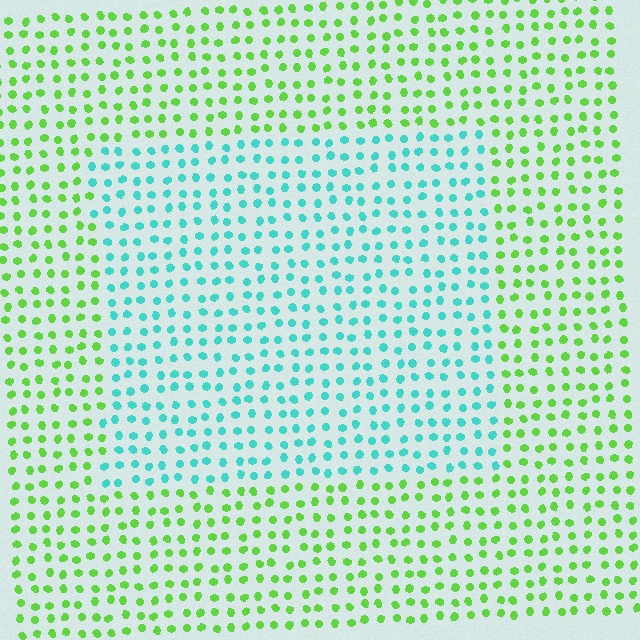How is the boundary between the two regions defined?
The boundary is defined purely by a slight shift in hue (about 67 degrees). Spacing, size, and orientation are identical on both sides.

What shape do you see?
I see a rectangle.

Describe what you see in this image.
The image is filled with small lime elements in a uniform arrangement. A rectangle-shaped region is visible where the elements are tinted to a slightly different hue, forming a subtle color boundary.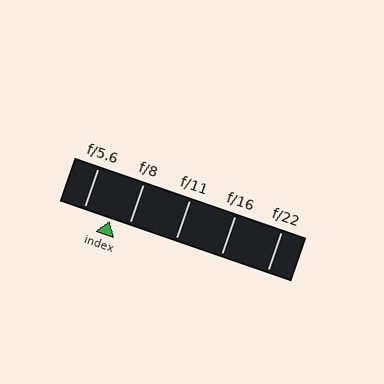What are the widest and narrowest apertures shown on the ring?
The widest aperture shown is f/5.6 and the narrowest is f/22.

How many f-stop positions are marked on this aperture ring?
There are 5 f-stop positions marked.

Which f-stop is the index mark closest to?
The index mark is closest to f/8.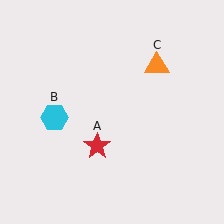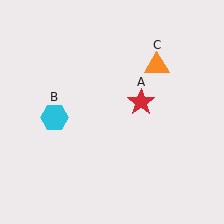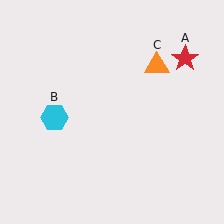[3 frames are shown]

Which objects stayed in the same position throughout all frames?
Cyan hexagon (object B) and orange triangle (object C) remained stationary.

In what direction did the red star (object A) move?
The red star (object A) moved up and to the right.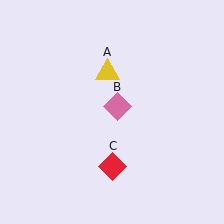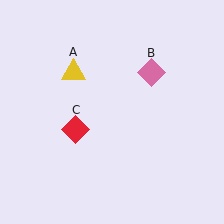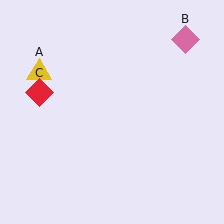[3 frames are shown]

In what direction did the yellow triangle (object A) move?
The yellow triangle (object A) moved left.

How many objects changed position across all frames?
3 objects changed position: yellow triangle (object A), pink diamond (object B), red diamond (object C).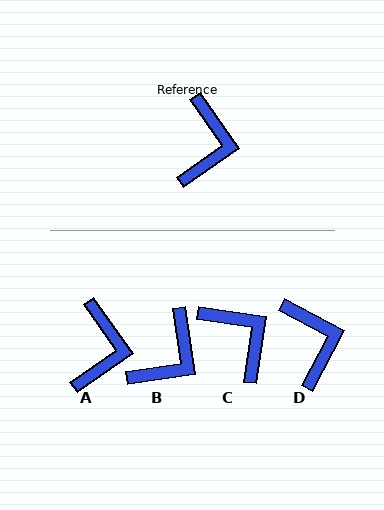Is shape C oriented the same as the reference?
No, it is off by about 47 degrees.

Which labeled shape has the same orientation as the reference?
A.